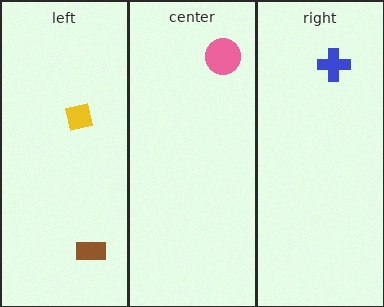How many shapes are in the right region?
1.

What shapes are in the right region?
The blue cross.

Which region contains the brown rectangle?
The left region.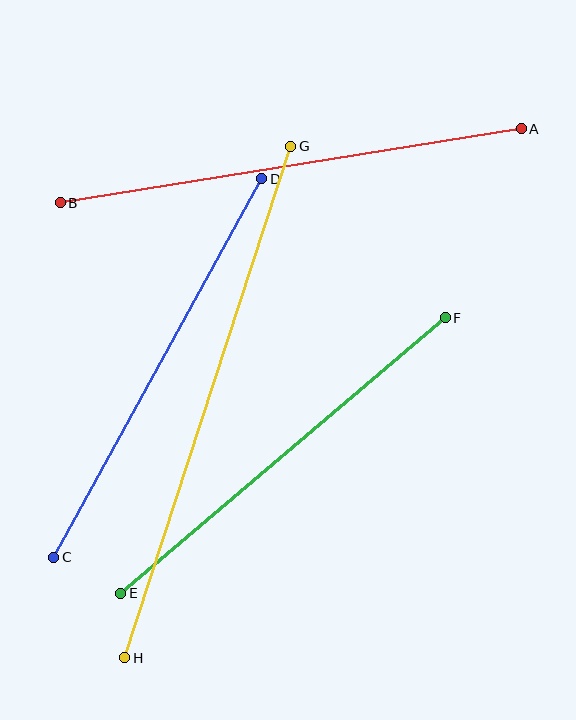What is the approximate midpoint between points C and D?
The midpoint is at approximately (158, 368) pixels.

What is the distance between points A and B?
The distance is approximately 467 pixels.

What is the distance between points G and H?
The distance is approximately 538 pixels.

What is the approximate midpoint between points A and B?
The midpoint is at approximately (291, 166) pixels.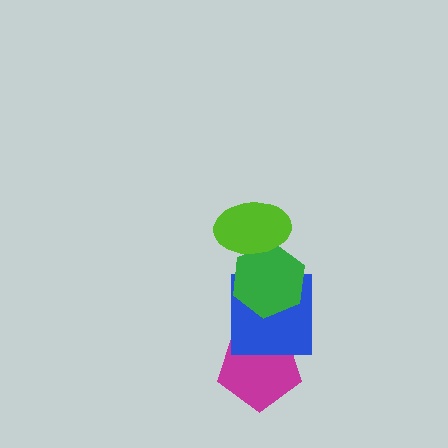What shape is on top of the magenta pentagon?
The blue square is on top of the magenta pentagon.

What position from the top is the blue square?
The blue square is 3rd from the top.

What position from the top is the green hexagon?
The green hexagon is 2nd from the top.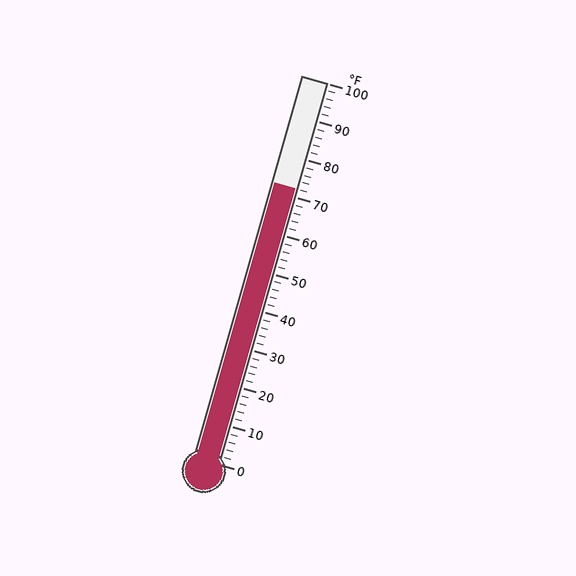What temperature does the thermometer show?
The thermometer shows approximately 72°F.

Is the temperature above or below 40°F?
The temperature is above 40°F.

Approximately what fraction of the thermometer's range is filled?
The thermometer is filled to approximately 70% of its range.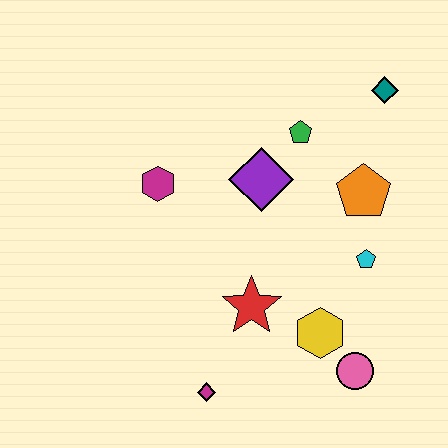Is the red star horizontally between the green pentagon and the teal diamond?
No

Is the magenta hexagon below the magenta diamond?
No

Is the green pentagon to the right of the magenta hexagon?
Yes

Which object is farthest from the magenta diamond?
The teal diamond is farthest from the magenta diamond.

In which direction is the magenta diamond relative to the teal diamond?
The magenta diamond is below the teal diamond.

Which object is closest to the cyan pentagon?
The orange pentagon is closest to the cyan pentagon.